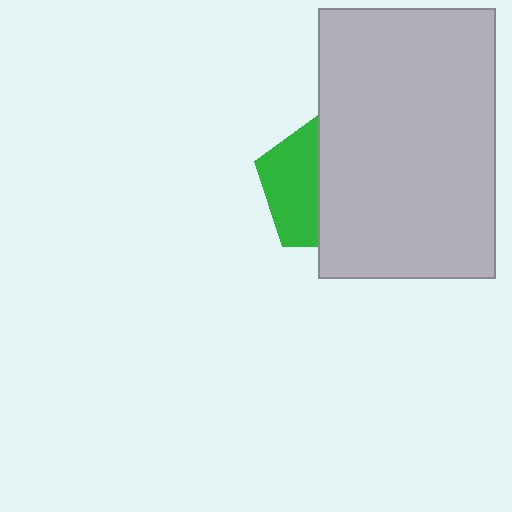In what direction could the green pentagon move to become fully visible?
The green pentagon could move left. That would shift it out from behind the light gray rectangle entirely.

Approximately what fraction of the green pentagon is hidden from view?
Roughly 60% of the green pentagon is hidden behind the light gray rectangle.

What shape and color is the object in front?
The object in front is a light gray rectangle.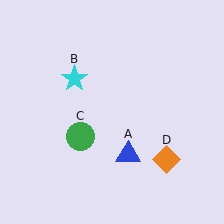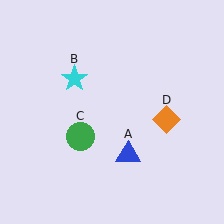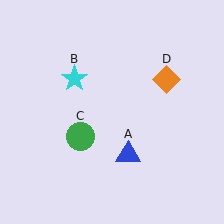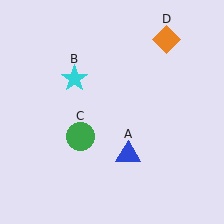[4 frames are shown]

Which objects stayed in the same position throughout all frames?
Blue triangle (object A) and cyan star (object B) and green circle (object C) remained stationary.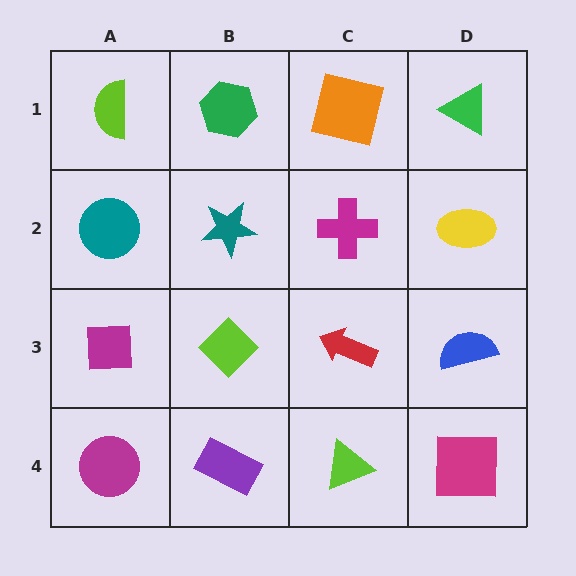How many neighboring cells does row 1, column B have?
3.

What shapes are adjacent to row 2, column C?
An orange square (row 1, column C), a red arrow (row 3, column C), a teal star (row 2, column B), a yellow ellipse (row 2, column D).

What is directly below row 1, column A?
A teal circle.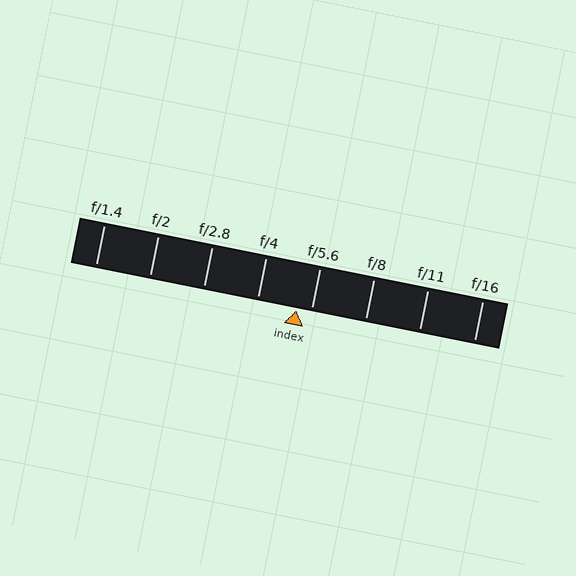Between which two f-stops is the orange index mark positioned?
The index mark is between f/4 and f/5.6.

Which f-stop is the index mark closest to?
The index mark is closest to f/5.6.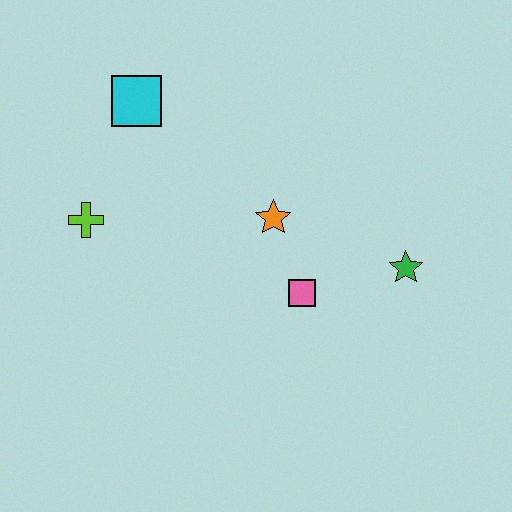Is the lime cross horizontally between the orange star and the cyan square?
No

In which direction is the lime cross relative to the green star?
The lime cross is to the left of the green star.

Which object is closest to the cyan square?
The lime cross is closest to the cyan square.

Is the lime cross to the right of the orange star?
No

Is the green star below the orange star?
Yes